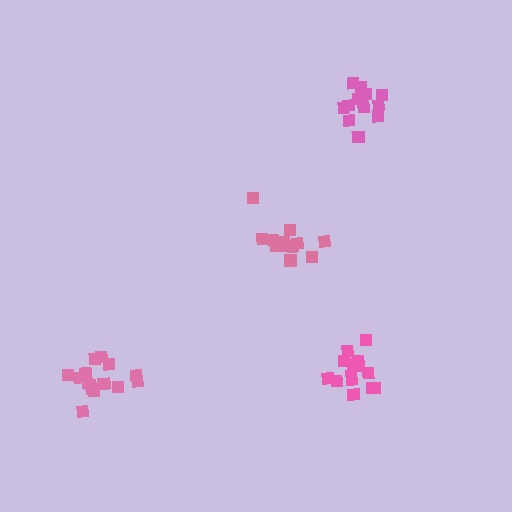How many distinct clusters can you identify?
There are 4 distinct clusters.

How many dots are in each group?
Group 1: 12 dots, Group 2: 14 dots, Group 3: 13 dots, Group 4: 16 dots (55 total).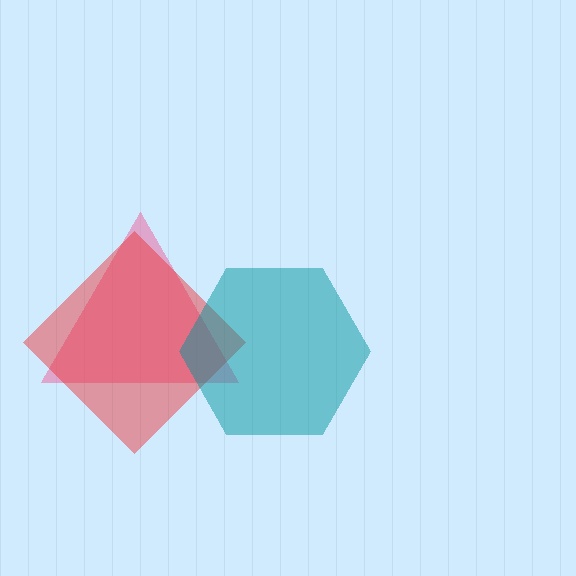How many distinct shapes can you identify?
There are 3 distinct shapes: a pink triangle, a red diamond, a teal hexagon.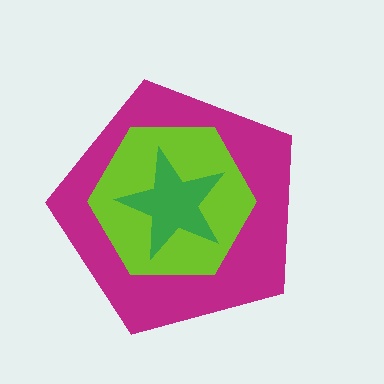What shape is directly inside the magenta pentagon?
The lime hexagon.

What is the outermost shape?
The magenta pentagon.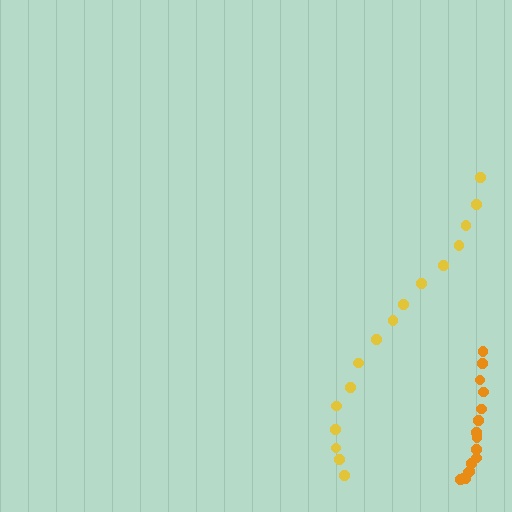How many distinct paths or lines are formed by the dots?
There are 2 distinct paths.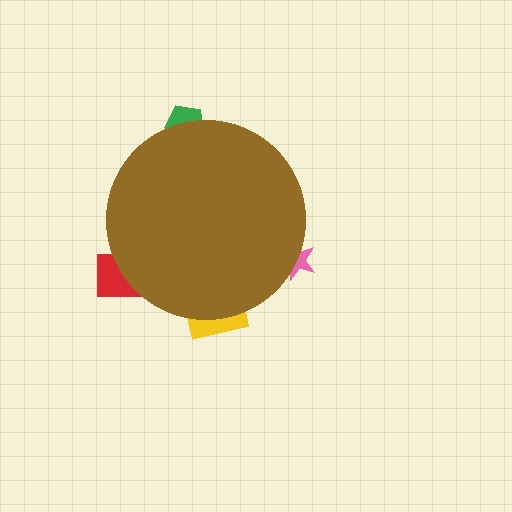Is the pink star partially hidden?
Yes, the pink star is partially hidden behind the brown circle.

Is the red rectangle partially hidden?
Yes, the red rectangle is partially hidden behind the brown circle.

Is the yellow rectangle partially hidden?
Yes, the yellow rectangle is partially hidden behind the brown circle.